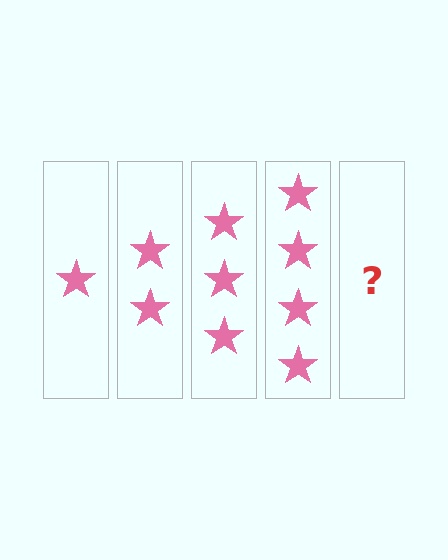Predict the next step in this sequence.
The next step is 5 stars.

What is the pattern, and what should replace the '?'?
The pattern is that each step adds one more star. The '?' should be 5 stars.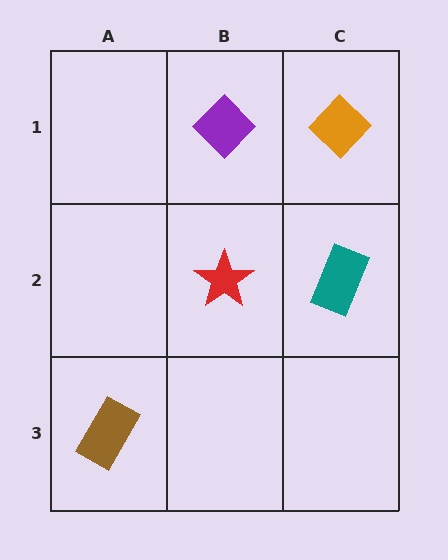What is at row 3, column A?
A brown rectangle.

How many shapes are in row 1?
2 shapes.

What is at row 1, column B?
A purple diamond.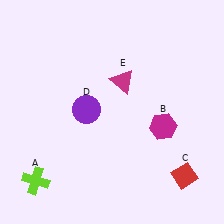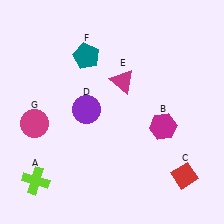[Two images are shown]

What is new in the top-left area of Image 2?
A teal pentagon (F) was added in the top-left area of Image 2.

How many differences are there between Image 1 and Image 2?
There are 2 differences between the two images.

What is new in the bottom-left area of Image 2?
A magenta circle (G) was added in the bottom-left area of Image 2.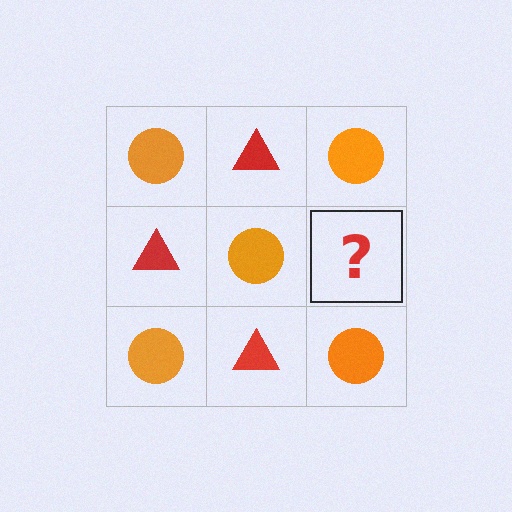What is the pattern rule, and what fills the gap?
The rule is that it alternates orange circle and red triangle in a checkerboard pattern. The gap should be filled with a red triangle.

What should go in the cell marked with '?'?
The missing cell should contain a red triangle.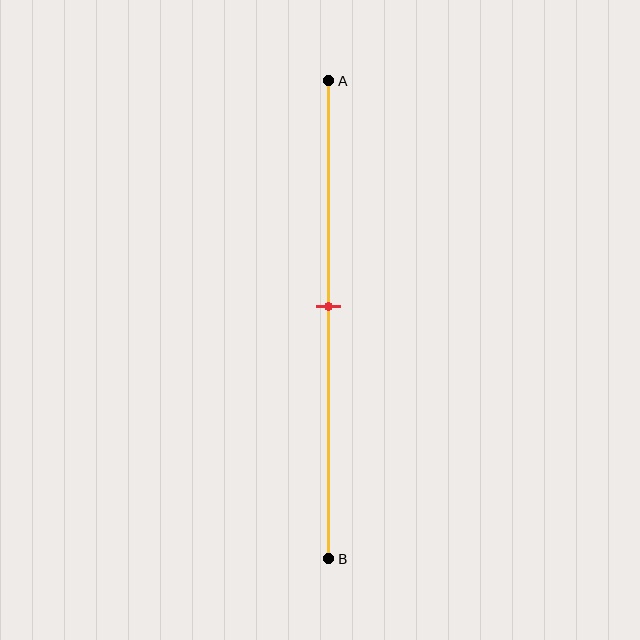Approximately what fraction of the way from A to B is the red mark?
The red mark is approximately 45% of the way from A to B.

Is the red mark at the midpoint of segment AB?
Yes, the mark is approximately at the midpoint.